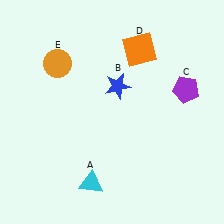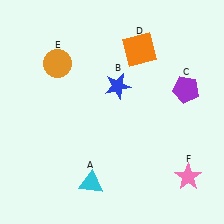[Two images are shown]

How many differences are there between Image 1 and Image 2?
There is 1 difference between the two images.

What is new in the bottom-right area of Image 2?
A pink star (F) was added in the bottom-right area of Image 2.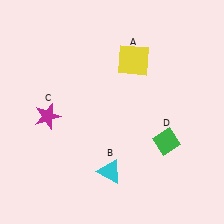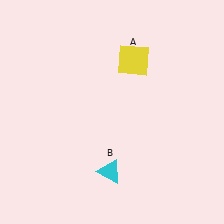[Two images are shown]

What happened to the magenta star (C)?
The magenta star (C) was removed in Image 2. It was in the bottom-left area of Image 1.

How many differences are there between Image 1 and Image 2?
There are 2 differences between the two images.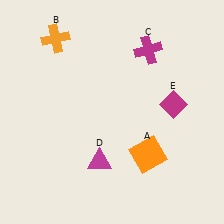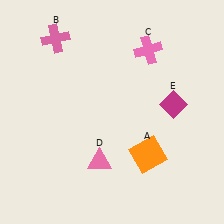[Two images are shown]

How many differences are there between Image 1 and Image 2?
There are 3 differences between the two images.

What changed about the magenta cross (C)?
In Image 1, C is magenta. In Image 2, it changed to pink.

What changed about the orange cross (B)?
In Image 1, B is orange. In Image 2, it changed to pink.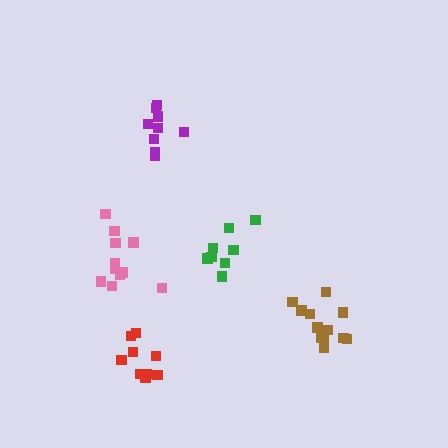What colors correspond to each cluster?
The clusters are colored: green, red, pink, purple, brown.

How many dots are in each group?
Group 1: 8 dots, Group 2: 9 dots, Group 3: 11 dots, Group 4: 9 dots, Group 5: 12 dots (49 total).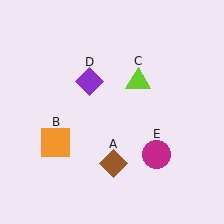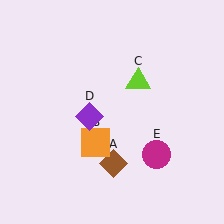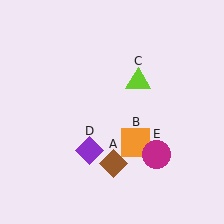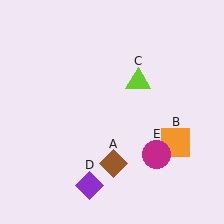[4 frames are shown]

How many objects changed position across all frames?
2 objects changed position: orange square (object B), purple diamond (object D).